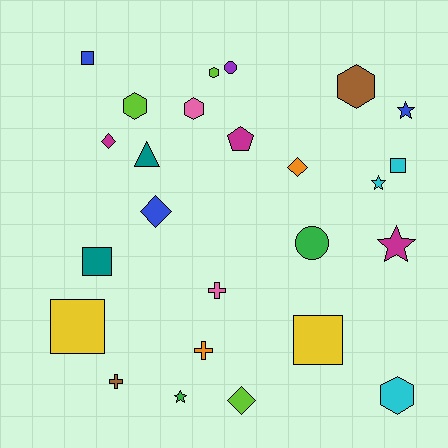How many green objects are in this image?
There are 2 green objects.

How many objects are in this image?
There are 25 objects.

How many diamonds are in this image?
There are 4 diamonds.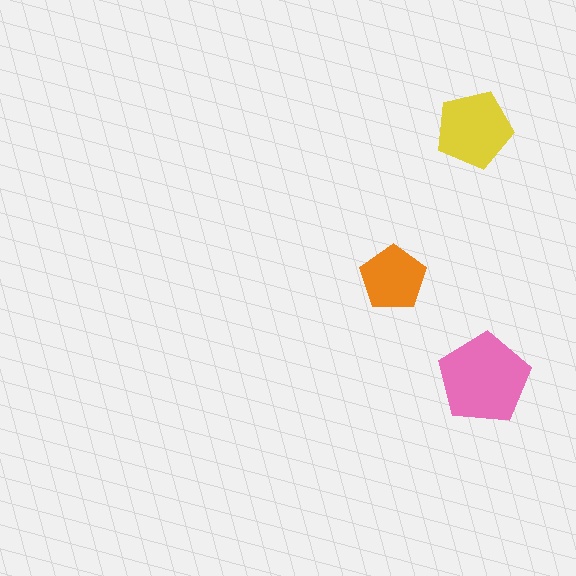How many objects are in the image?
There are 3 objects in the image.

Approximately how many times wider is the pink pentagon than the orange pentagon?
About 1.5 times wider.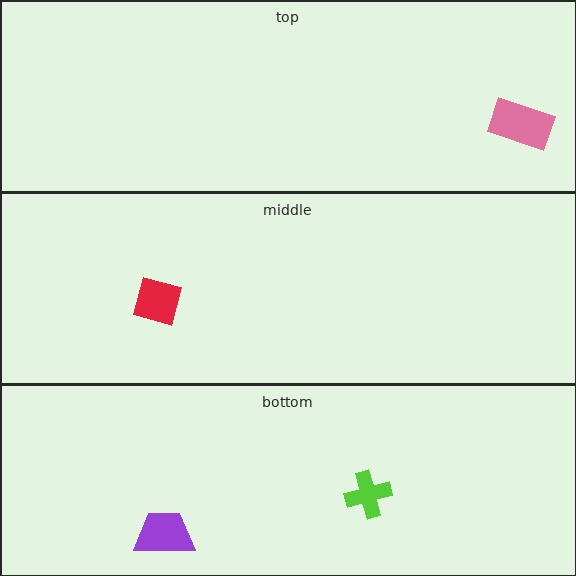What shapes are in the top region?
The pink rectangle.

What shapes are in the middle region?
The red square.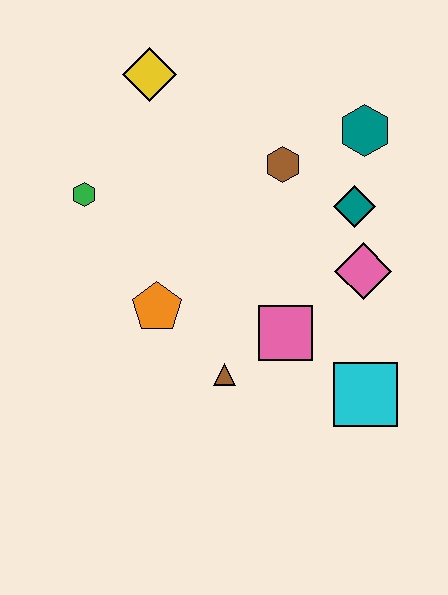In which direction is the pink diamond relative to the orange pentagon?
The pink diamond is to the right of the orange pentagon.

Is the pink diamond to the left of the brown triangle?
No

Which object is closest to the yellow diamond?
The green hexagon is closest to the yellow diamond.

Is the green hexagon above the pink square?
Yes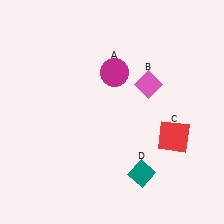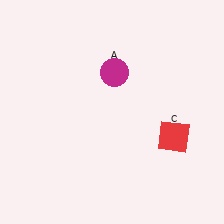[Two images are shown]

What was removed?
The teal diamond (D), the pink diamond (B) were removed in Image 2.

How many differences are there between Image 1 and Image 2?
There are 2 differences between the two images.